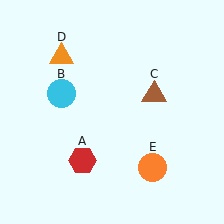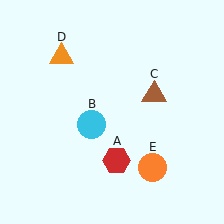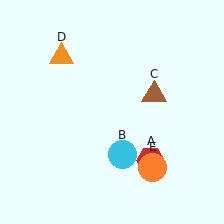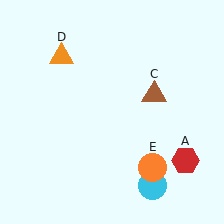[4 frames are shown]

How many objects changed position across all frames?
2 objects changed position: red hexagon (object A), cyan circle (object B).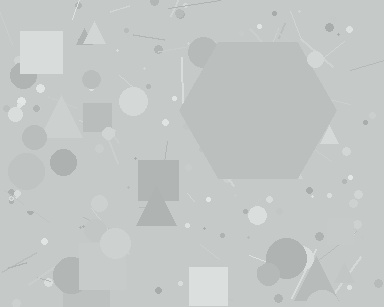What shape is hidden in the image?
A hexagon is hidden in the image.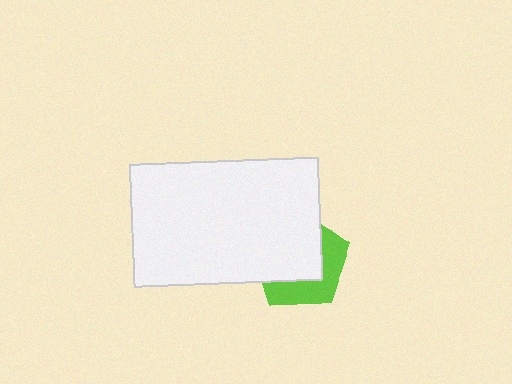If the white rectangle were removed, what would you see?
You would see the complete lime pentagon.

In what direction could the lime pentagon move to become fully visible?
The lime pentagon could move toward the lower-right. That would shift it out from behind the white rectangle entirely.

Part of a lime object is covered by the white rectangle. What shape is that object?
It is a pentagon.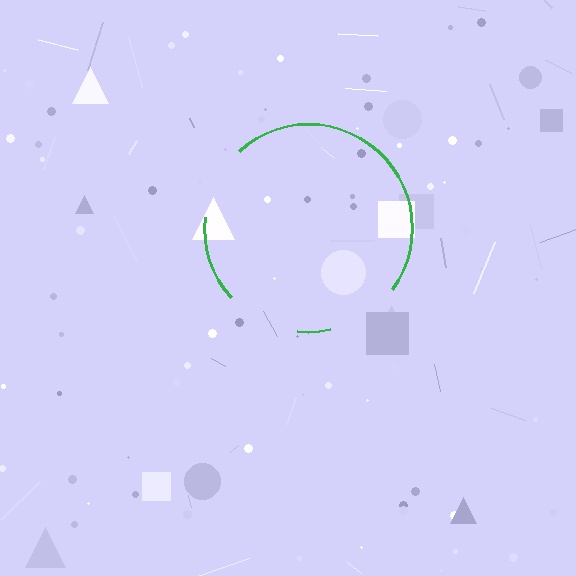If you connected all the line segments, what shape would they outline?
They would outline a circle.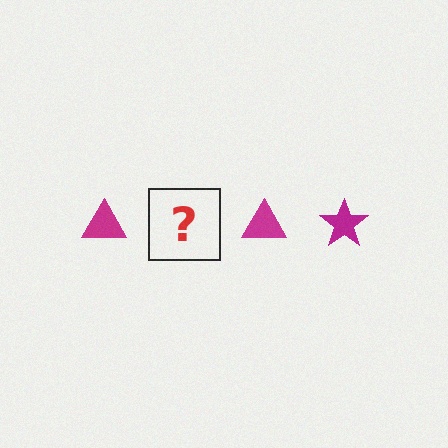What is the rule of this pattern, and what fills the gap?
The rule is that the pattern cycles through triangle, star shapes in magenta. The gap should be filled with a magenta star.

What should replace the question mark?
The question mark should be replaced with a magenta star.